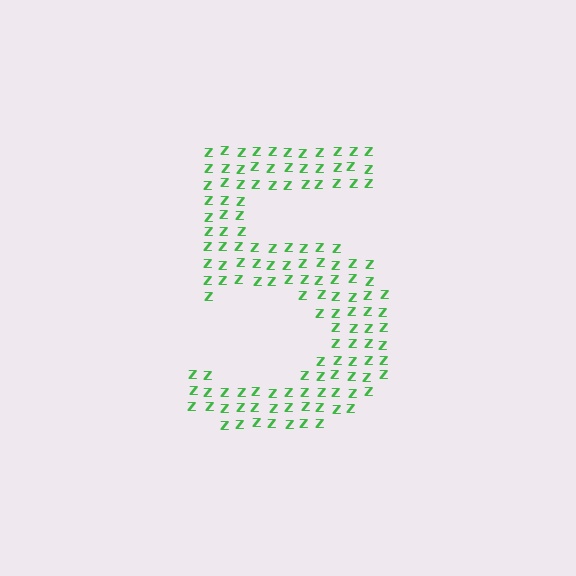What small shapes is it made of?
It is made of small letter Z's.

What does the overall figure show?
The overall figure shows the digit 5.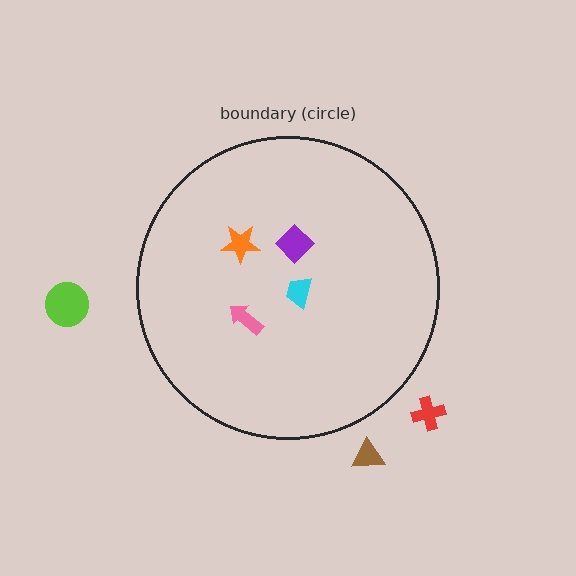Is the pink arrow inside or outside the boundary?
Inside.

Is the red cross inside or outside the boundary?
Outside.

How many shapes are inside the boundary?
4 inside, 3 outside.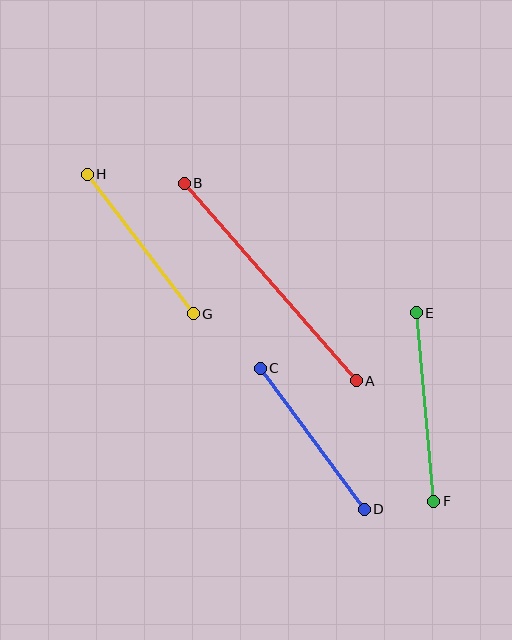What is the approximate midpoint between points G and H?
The midpoint is at approximately (140, 244) pixels.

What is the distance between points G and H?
The distance is approximately 175 pixels.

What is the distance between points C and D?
The distance is approximately 175 pixels.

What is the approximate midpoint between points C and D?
The midpoint is at approximately (312, 439) pixels.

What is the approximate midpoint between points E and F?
The midpoint is at approximately (425, 407) pixels.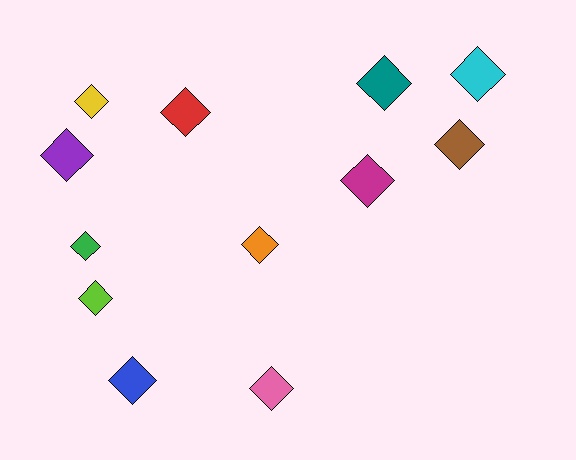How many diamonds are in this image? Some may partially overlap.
There are 12 diamonds.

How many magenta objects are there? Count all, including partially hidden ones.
There is 1 magenta object.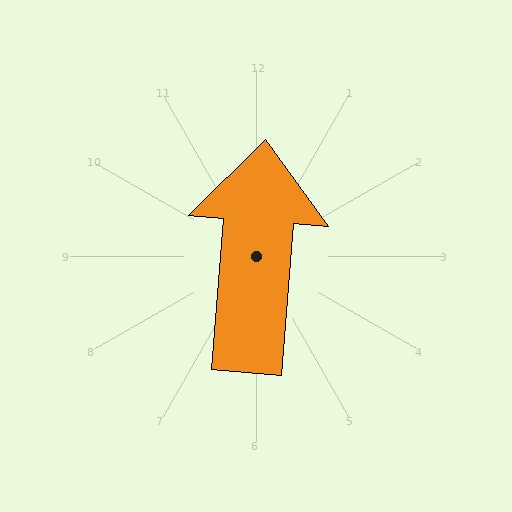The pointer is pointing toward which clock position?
Roughly 12 o'clock.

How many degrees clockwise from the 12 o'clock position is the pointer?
Approximately 4 degrees.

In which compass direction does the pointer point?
North.